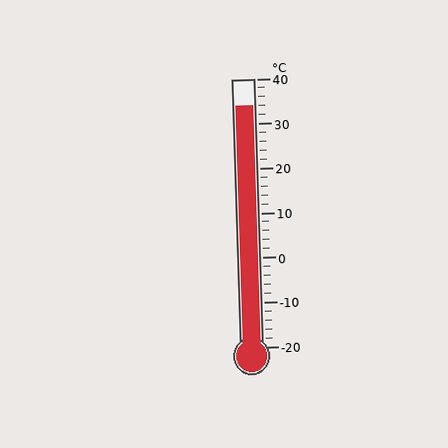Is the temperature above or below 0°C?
The temperature is above 0°C.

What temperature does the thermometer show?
The thermometer shows approximately 34°C.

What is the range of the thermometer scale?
The thermometer scale ranges from -20°C to 40°C.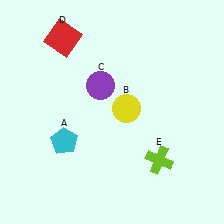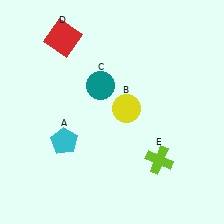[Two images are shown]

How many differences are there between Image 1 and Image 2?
There is 1 difference between the two images.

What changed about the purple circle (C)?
In Image 1, C is purple. In Image 2, it changed to teal.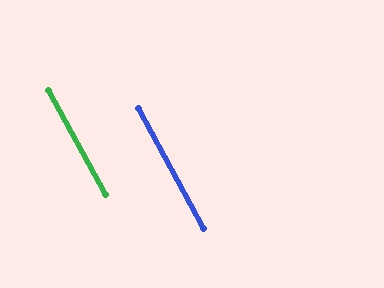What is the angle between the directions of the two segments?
Approximately 1 degree.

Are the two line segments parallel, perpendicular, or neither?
Parallel — their directions differ by only 0.6°.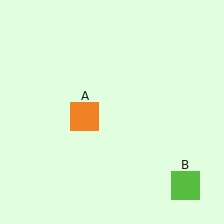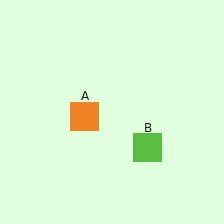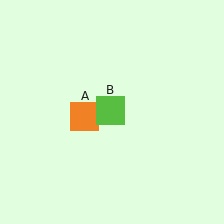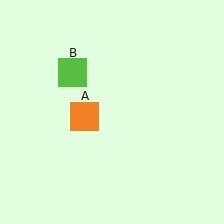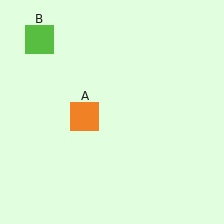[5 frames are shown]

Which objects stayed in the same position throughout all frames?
Orange square (object A) remained stationary.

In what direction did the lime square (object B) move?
The lime square (object B) moved up and to the left.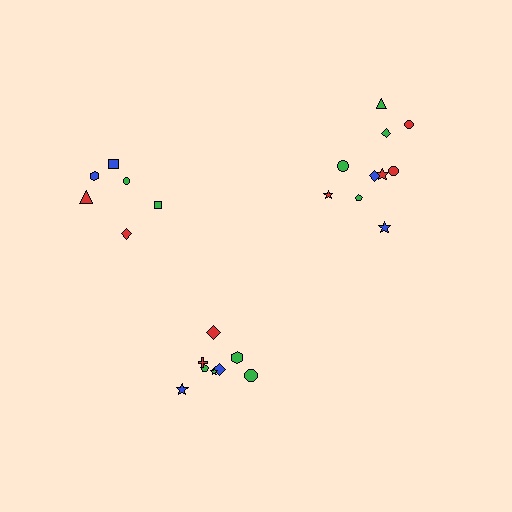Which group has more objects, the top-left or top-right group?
The top-right group.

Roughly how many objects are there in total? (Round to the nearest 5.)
Roughly 25 objects in total.